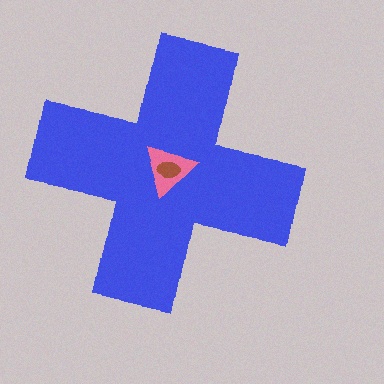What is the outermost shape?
The blue cross.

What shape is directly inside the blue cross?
The pink triangle.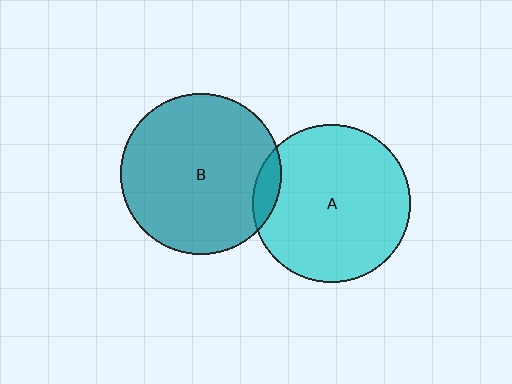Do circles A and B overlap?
Yes.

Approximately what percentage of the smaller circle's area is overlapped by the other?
Approximately 5%.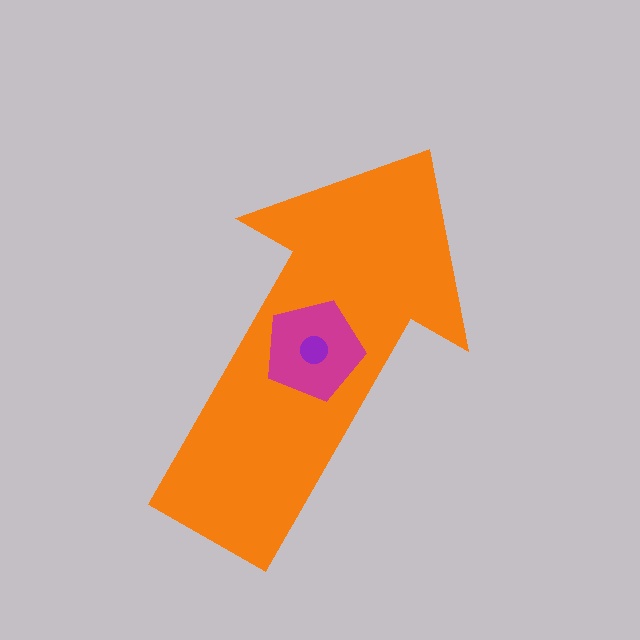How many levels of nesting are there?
3.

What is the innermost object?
The purple circle.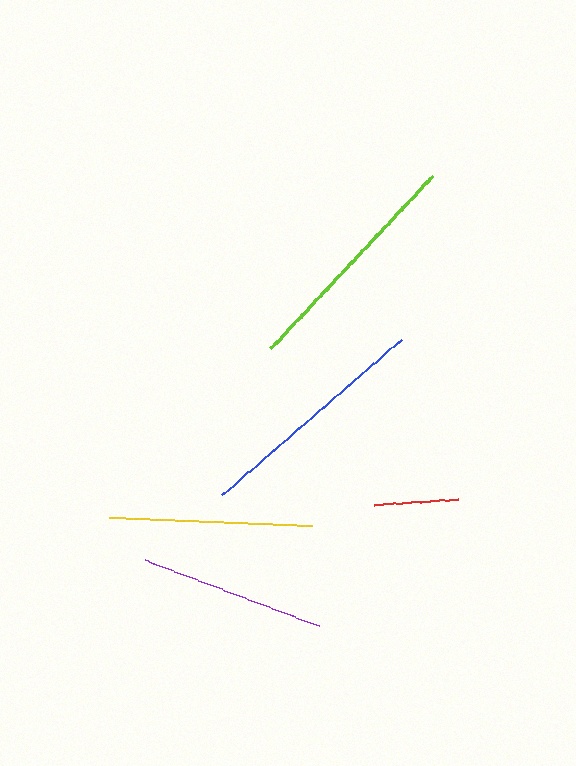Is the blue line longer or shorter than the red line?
The blue line is longer than the red line.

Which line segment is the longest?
The blue line is the longest at approximately 237 pixels.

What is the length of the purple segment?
The purple segment is approximately 187 pixels long.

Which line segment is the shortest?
The red line is the shortest at approximately 84 pixels.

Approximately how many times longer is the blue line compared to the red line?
The blue line is approximately 2.8 times the length of the red line.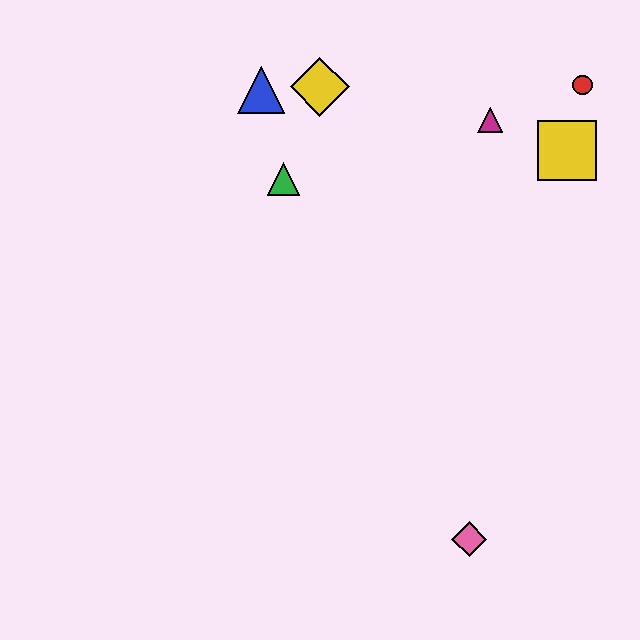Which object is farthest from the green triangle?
The pink diamond is farthest from the green triangle.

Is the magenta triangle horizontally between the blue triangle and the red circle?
Yes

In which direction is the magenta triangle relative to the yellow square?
The magenta triangle is to the left of the yellow square.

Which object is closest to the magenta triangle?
The yellow square is closest to the magenta triangle.